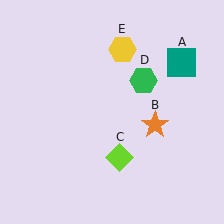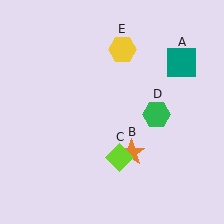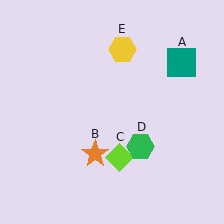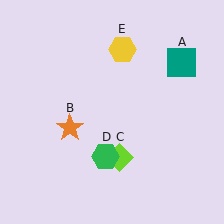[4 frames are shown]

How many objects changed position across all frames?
2 objects changed position: orange star (object B), green hexagon (object D).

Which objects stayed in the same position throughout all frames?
Teal square (object A) and lime diamond (object C) and yellow hexagon (object E) remained stationary.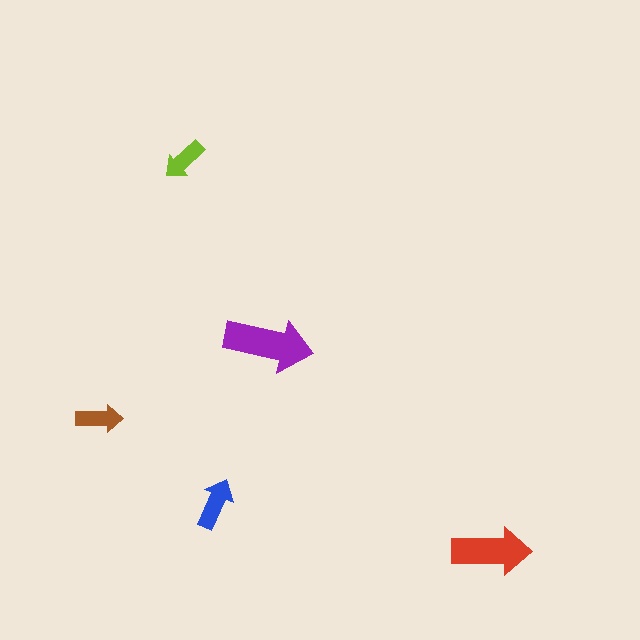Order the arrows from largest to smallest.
the purple one, the red one, the blue one, the brown one, the lime one.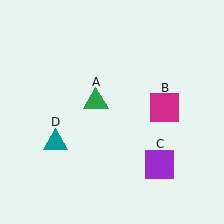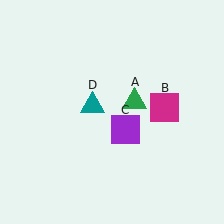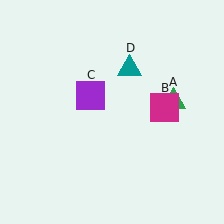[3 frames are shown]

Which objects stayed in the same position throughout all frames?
Magenta square (object B) remained stationary.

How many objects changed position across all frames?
3 objects changed position: green triangle (object A), purple square (object C), teal triangle (object D).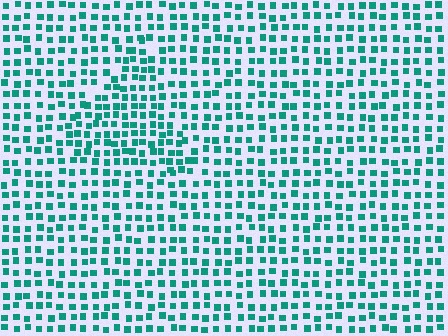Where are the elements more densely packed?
The elements are more densely packed inside the triangle boundary.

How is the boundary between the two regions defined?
The boundary is defined by a change in element density (approximately 1.5x ratio). All elements are the same color, size, and shape.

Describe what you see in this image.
The image contains small teal elements arranged at two different densities. A triangle-shaped region is visible where the elements are more densely packed than the surrounding area.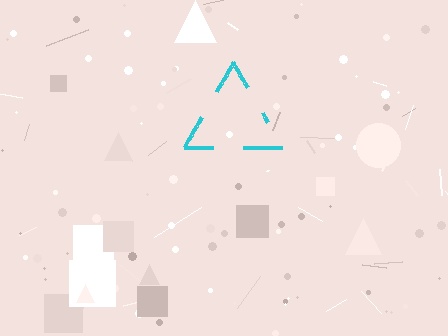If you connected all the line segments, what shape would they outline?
They would outline a triangle.